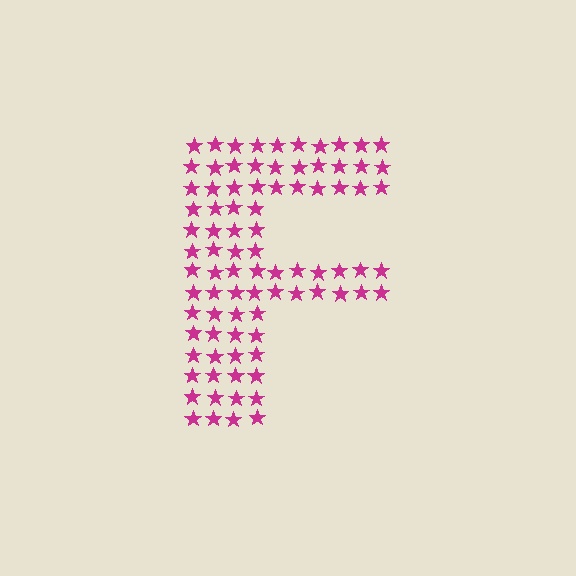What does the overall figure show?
The overall figure shows the letter F.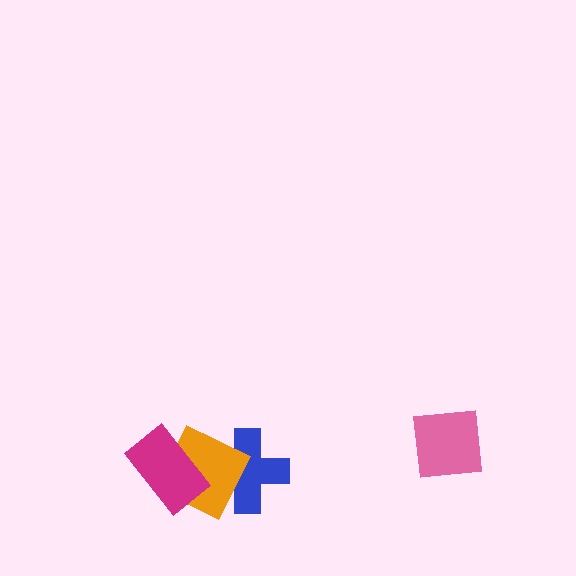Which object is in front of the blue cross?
The orange diamond is in front of the blue cross.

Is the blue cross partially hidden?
Yes, it is partially covered by another shape.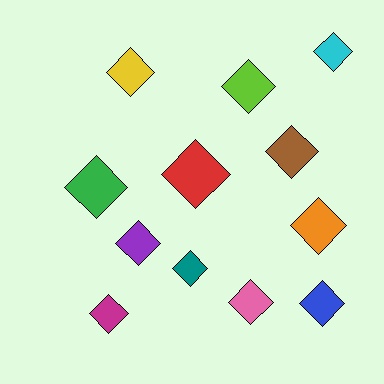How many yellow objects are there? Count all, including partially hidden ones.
There is 1 yellow object.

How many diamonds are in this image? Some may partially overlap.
There are 12 diamonds.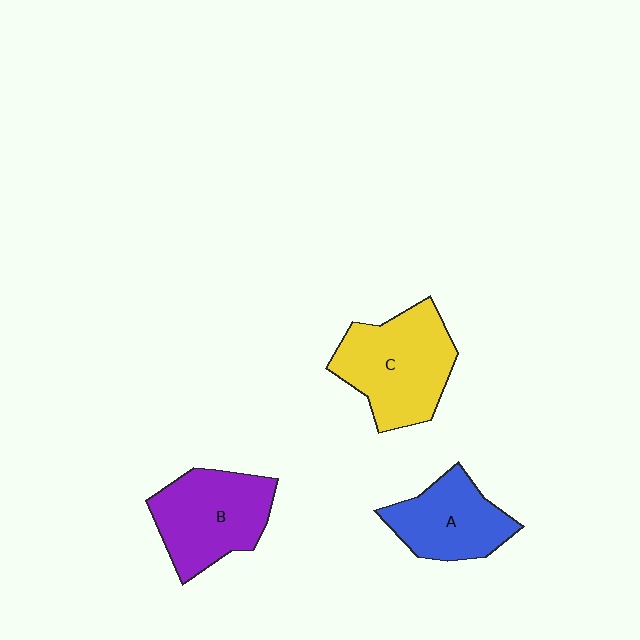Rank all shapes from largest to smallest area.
From largest to smallest: C (yellow), B (purple), A (blue).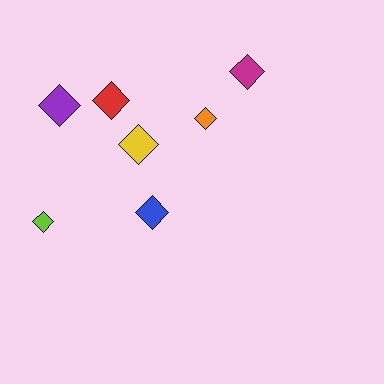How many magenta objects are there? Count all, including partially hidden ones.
There is 1 magenta object.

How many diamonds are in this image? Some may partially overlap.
There are 7 diamonds.